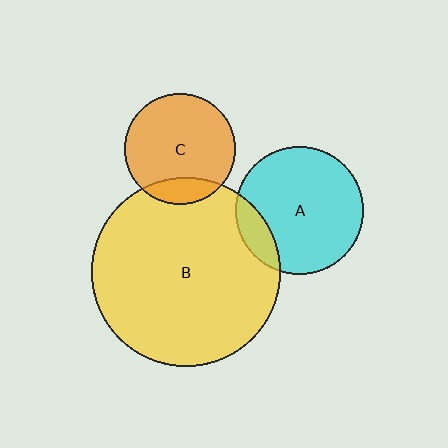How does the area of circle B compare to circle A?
Approximately 2.2 times.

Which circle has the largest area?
Circle B (yellow).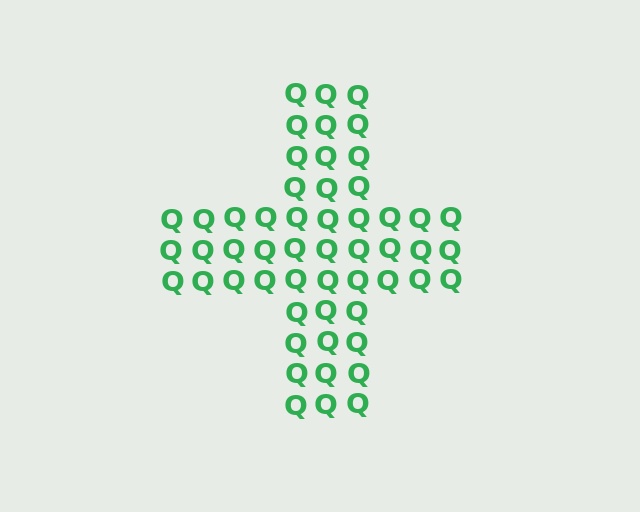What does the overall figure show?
The overall figure shows a cross.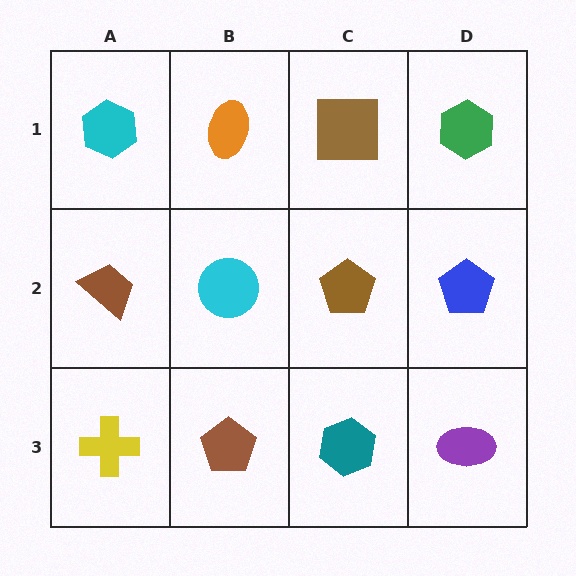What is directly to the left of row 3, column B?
A yellow cross.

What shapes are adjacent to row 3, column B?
A cyan circle (row 2, column B), a yellow cross (row 3, column A), a teal hexagon (row 3, column C).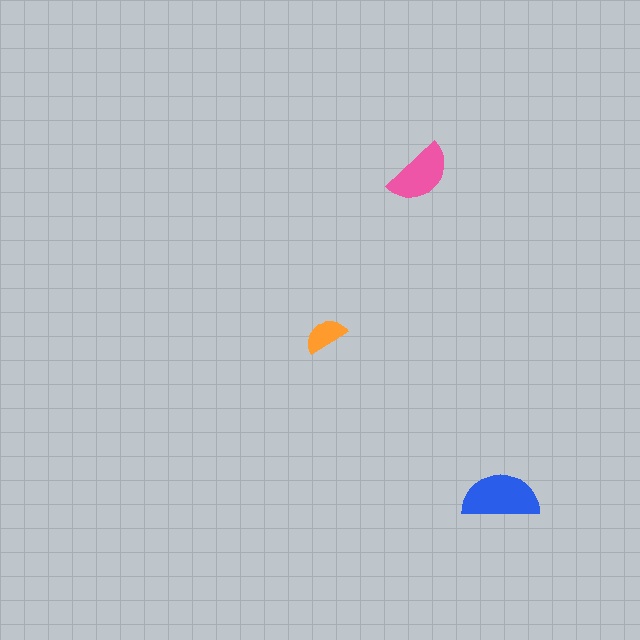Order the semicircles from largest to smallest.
the blue one, the pink one, the orange one.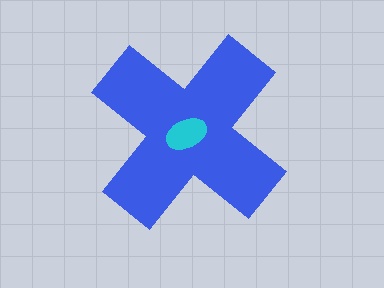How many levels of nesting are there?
2.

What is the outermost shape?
The blue cross.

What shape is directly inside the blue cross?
The cyan ellipse.